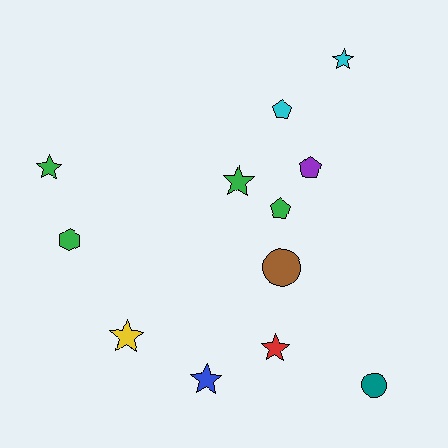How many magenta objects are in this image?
There are no magenta objects.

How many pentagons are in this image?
There are 3 pentagons.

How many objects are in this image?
There are 12 objects.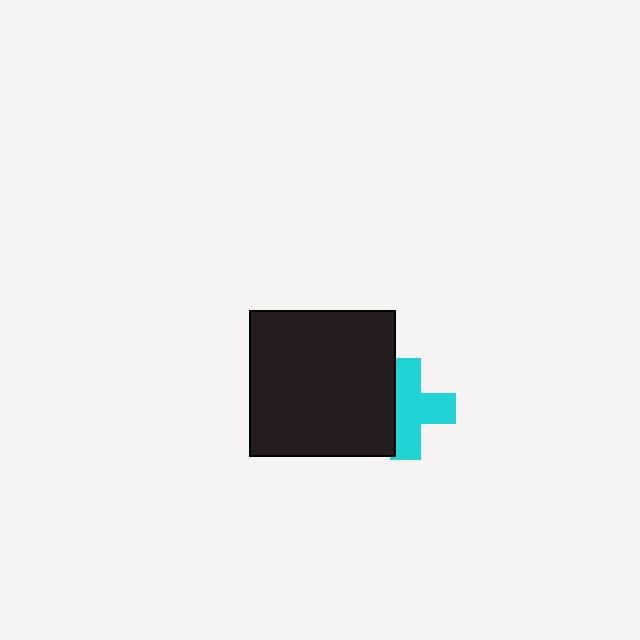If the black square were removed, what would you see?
You would see the complete cyan cross.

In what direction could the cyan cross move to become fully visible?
The cyan cross could move right. That would shift it out from behind the black square entirely.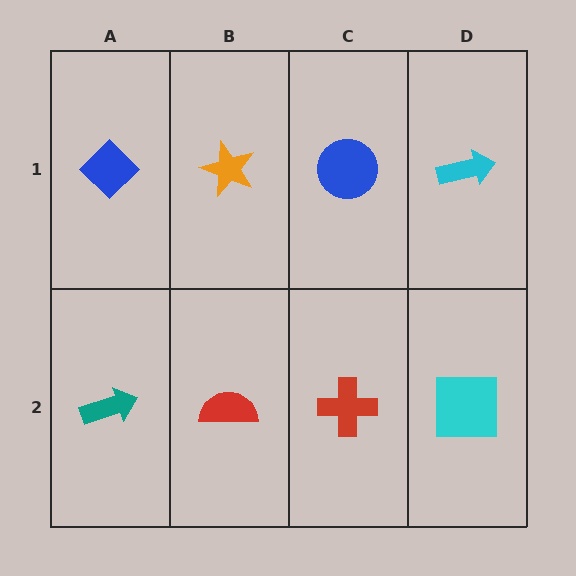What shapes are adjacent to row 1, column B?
A red semicircle (row 2, column B), a blue diamond (row 1, column A), a blue circle (row 1, column C).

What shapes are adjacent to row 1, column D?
A cyan square (row 2, column D), a blue circle (row 1, column C).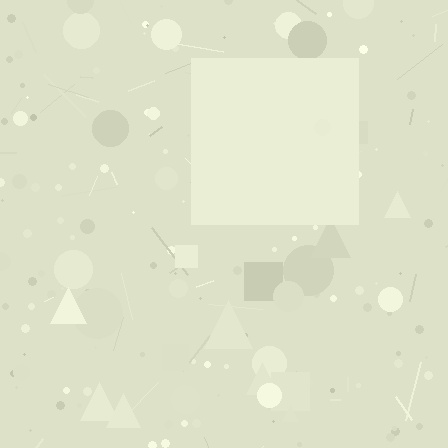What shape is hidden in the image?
A square is hidden in the image.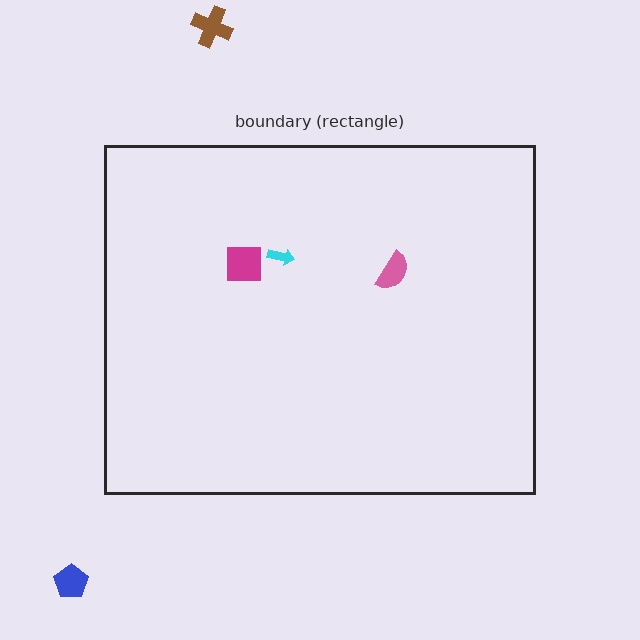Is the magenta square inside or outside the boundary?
Inside.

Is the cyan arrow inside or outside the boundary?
Inside.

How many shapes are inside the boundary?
3 inside, 2 outside.